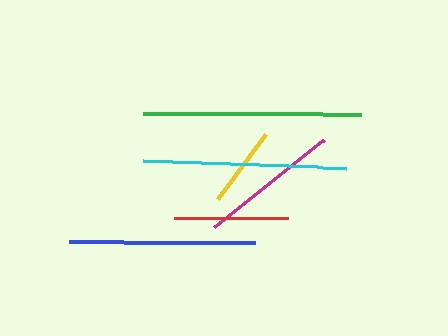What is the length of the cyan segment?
The cyan segment is approximately 204 pixels long.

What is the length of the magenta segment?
The magenta segment is approximately 141 pixels long.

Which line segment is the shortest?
The yellow line is the shortest at approximately 81 pixels.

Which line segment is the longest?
The green line is the longest at approximately 218 pixels.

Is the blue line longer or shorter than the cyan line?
The cyan line is longer than the blue line.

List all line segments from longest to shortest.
From longest to shortest: green, cyan, blue, magenta, red, yellow.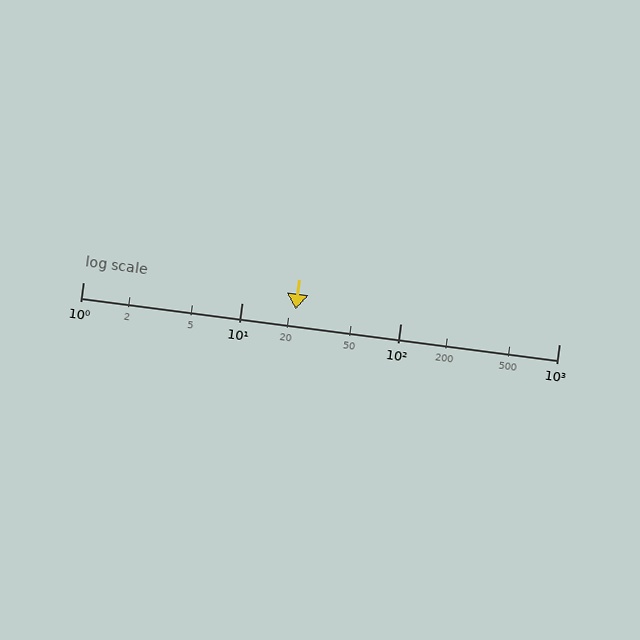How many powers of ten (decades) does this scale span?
The scale spans 3 decades, from 1 to 1000.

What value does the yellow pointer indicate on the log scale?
The pointer indicates approximately 22.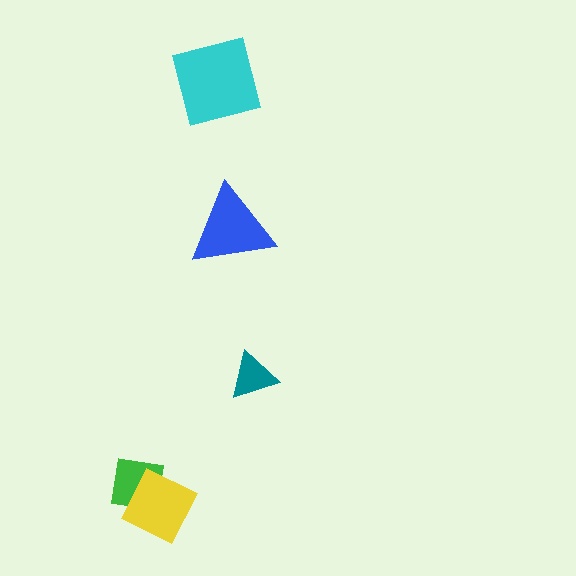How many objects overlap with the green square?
1 object overlaps with the green square.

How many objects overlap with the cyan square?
0 objects overlap with the cyan square.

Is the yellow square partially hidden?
No, no other shape covers it.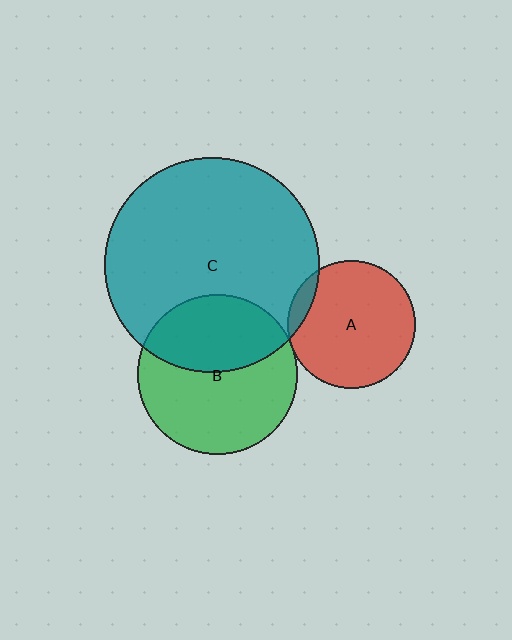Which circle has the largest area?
Circle C (teal).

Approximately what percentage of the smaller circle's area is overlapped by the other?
Approximately 5%.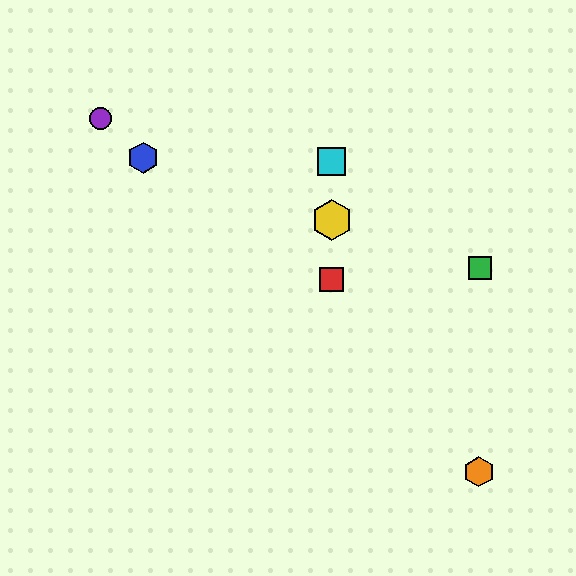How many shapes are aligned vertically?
3 shapes (the red square, the yellow hexagon, the cyan square) are aligned vertically.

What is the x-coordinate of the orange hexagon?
The orange hexagon is at x≈479.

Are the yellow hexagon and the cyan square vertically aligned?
Yes, both are at x≈332.